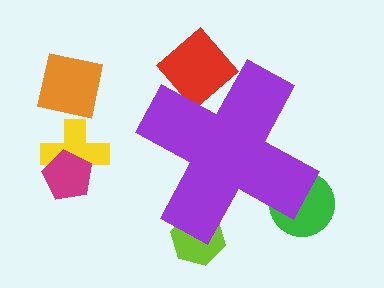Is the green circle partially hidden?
Yes, the green circle is partially hidden behind the purple cross.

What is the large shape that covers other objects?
A purple cross.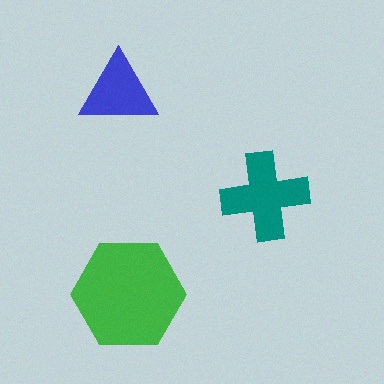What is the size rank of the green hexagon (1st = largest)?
1st.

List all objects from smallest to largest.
The blue triangle, the teal cross, the green hexagon.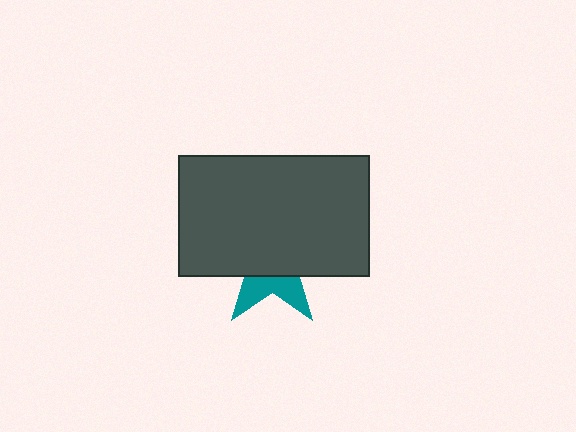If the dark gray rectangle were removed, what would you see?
You would see the complete teal star.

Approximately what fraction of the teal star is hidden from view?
Roughly 68% of the teal star is hidden behind the dark gray rectangle.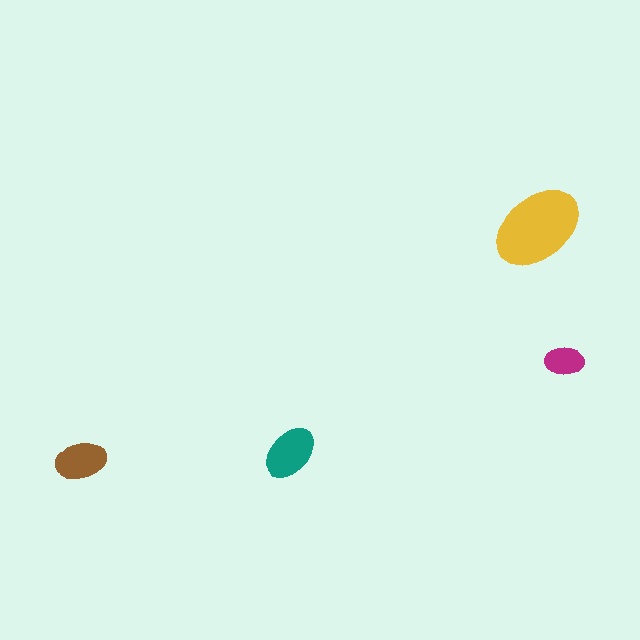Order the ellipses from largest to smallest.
the yellow one, the teal one, the brown one, the magenta one.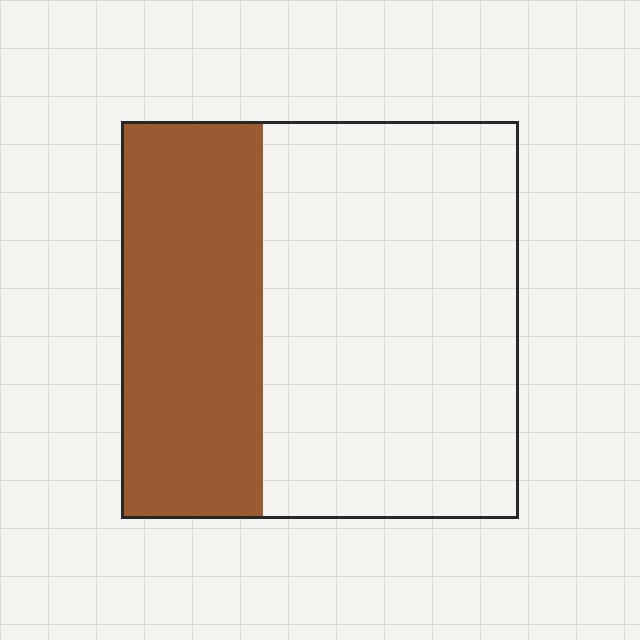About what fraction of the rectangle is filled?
About three eighths (3/8).